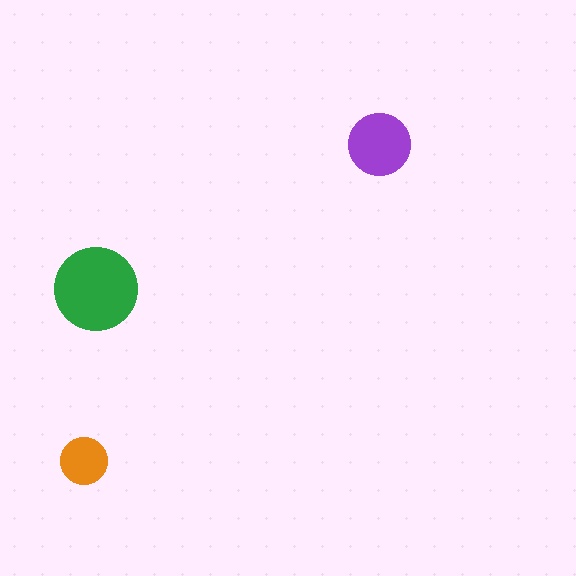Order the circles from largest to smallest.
the green one, the purple one, the orange one.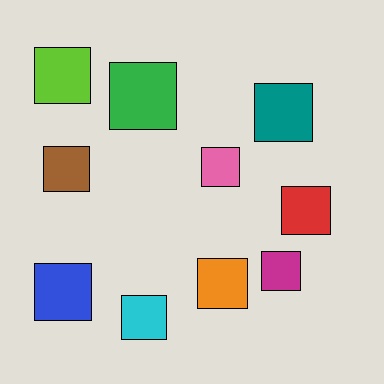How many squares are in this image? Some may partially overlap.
There are 10 squares.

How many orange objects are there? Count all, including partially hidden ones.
There is 1 orange object.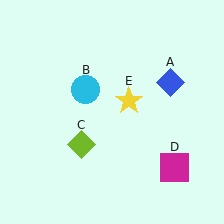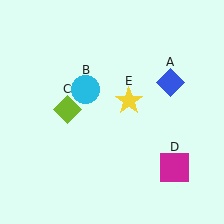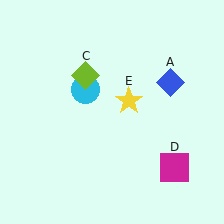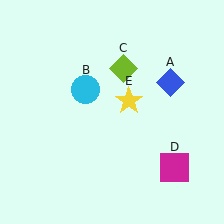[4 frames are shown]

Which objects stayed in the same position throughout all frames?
Blue diamond (object A) and cyan circle (object B) and magenta square (object D) and yellow star (object E) remained stationary.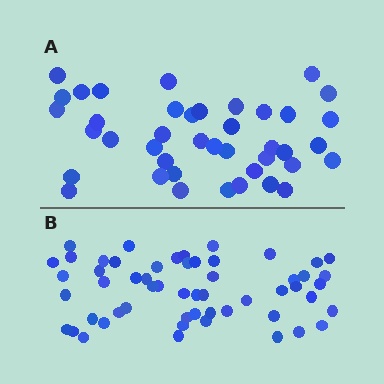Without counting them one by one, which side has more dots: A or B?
Region B (the bottom region) has more dots.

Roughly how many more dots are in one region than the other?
Region B has approximately 15 more dots than region A.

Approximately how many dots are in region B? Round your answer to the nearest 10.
About 60 dots. (The exact count is 55, which rounds to 60.)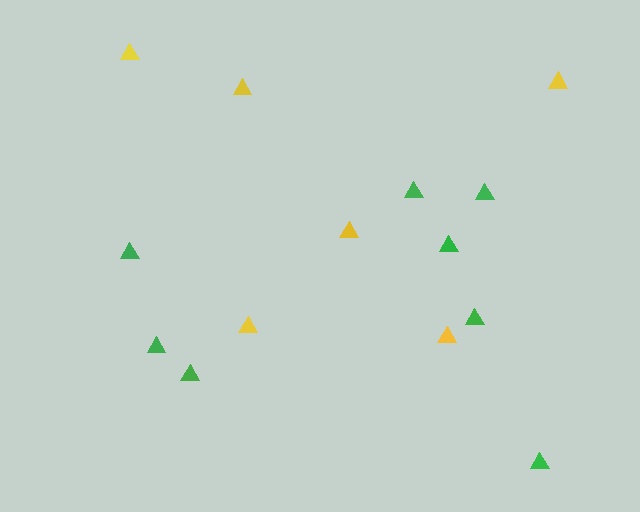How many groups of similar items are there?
There are 2 groups: one group of yellow triangles (6) and one group of green triangles (8).